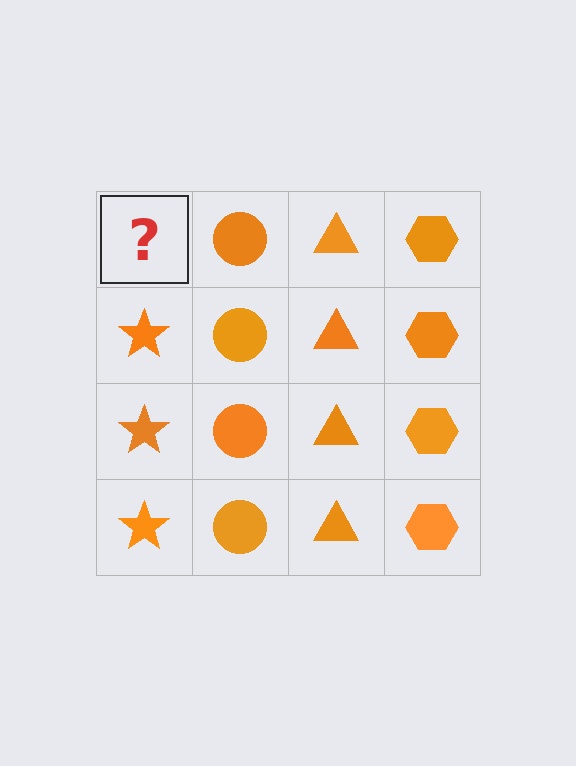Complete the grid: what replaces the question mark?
The question mark should be replaced with an orange star.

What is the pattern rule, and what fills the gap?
The rule is that each column has a consistent shape. The gap should be filled with an orange star.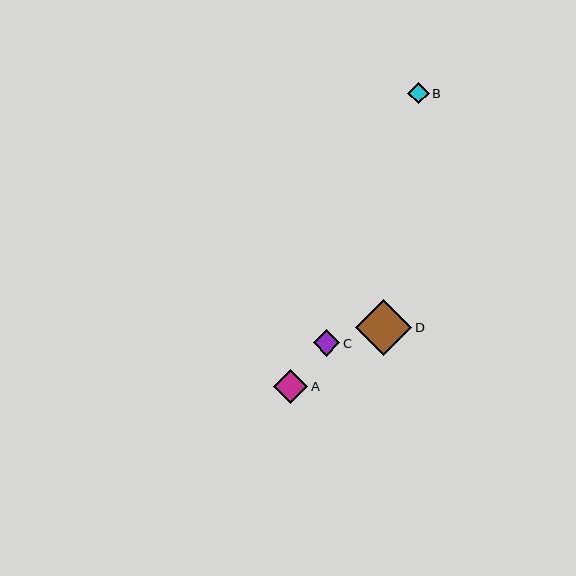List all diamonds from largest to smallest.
From largest to smallest: D, A, C, B.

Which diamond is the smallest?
Diamond B is the smallest with a size of approximately 22 pixels.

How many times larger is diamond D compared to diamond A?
Diamond D is approximately 1.7 times the size of diamond A.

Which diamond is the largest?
Diamond D is the largest with a size of approximately 56 pixels.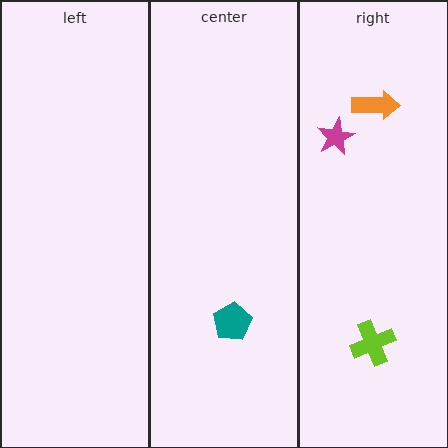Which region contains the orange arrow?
The right region.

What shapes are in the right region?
The orange arrow, the lime cross, the magenta star.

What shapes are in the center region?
The teal pentagon.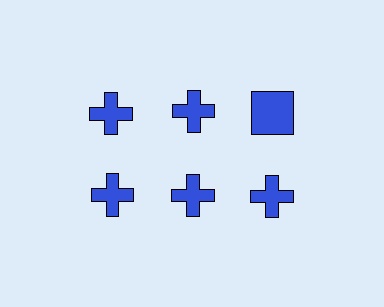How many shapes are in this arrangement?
There are 6 shapes arranged in a grid pattern.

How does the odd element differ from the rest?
It has a different shape: square instead of cross.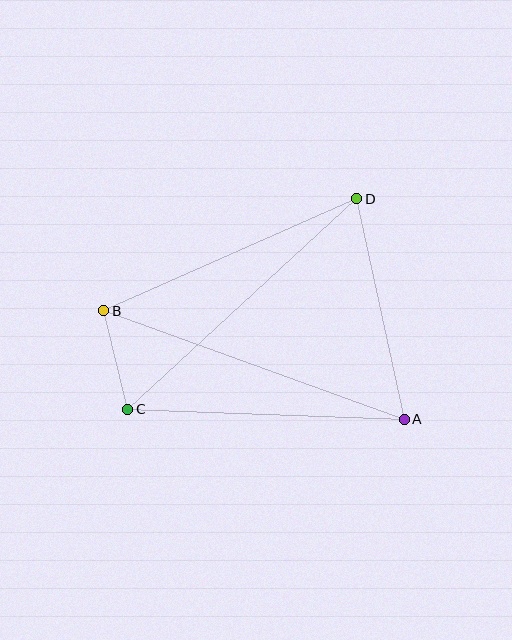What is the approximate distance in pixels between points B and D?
The distance between B and D is approximately 277 pixels.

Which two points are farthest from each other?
Points A and B are farthest from each other.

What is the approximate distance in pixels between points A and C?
The distance between A and C is approximately 277 pixels.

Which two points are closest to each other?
Points B and C are closest to each other.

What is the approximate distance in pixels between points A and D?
The distance between A and D is approximately 225 pixels.